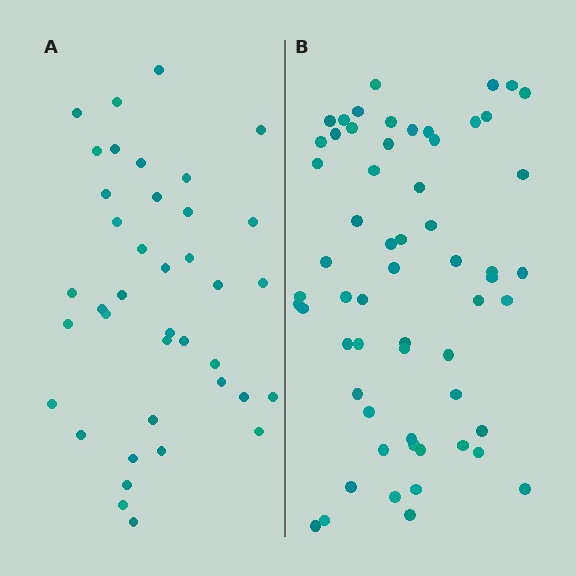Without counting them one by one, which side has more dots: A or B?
Region B (the right region) has more dots.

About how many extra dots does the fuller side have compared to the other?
Region B has approximately 20 more dots than region A.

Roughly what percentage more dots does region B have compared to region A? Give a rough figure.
About 55% more.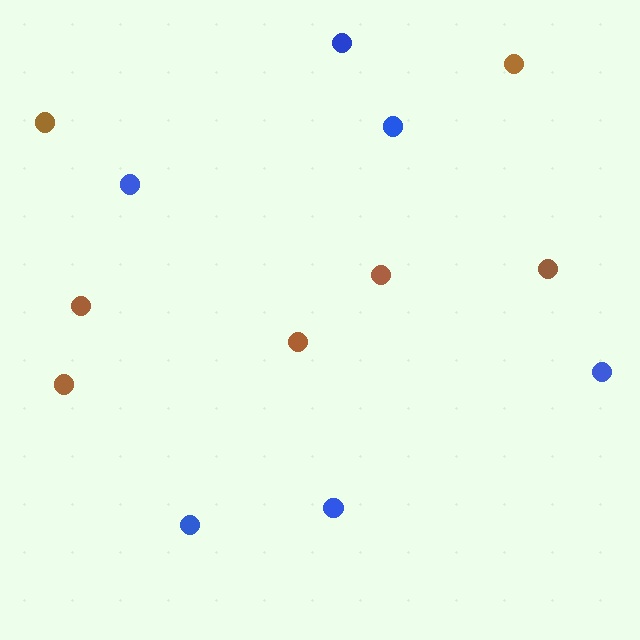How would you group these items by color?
There are 2 groups: one group of brown circles (7) and one group of blue circles (6).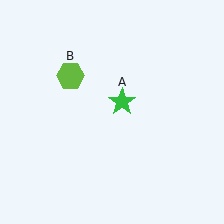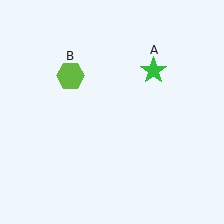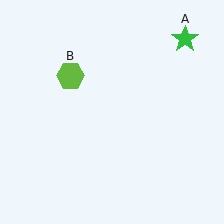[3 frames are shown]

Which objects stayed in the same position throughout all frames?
Lime hexagon (object B) remained stationary.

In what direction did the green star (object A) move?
The green star (object A) moved up and to the right.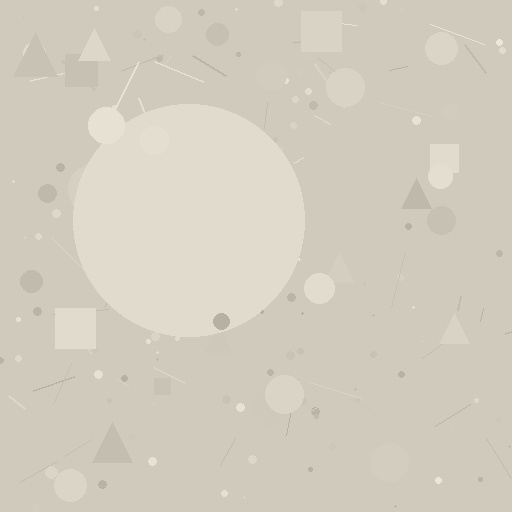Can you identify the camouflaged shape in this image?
The camouflaged shape is a circle.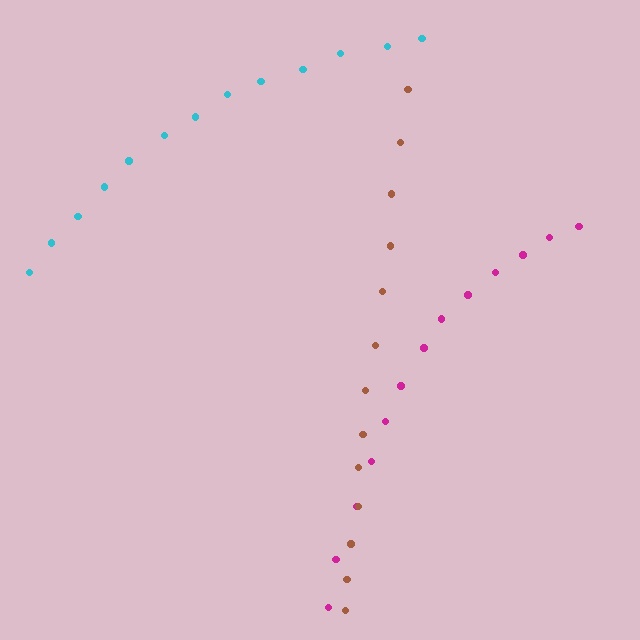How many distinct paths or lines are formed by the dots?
There are 3 distinct paths.